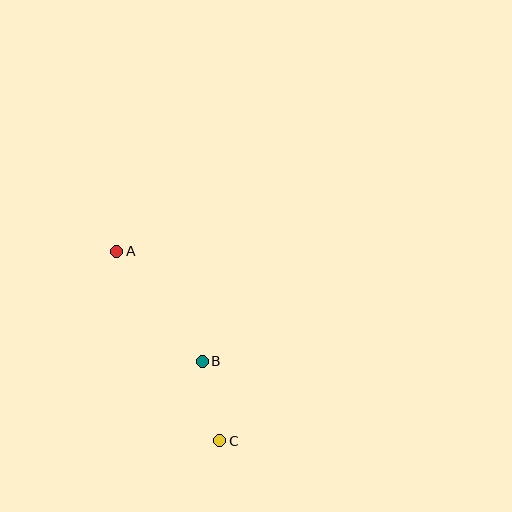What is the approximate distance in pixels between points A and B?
The distance between A and B is approximately 139 pixels.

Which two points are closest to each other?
Points B and C are closest to each other.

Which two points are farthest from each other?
Points A and C are farthest from each other.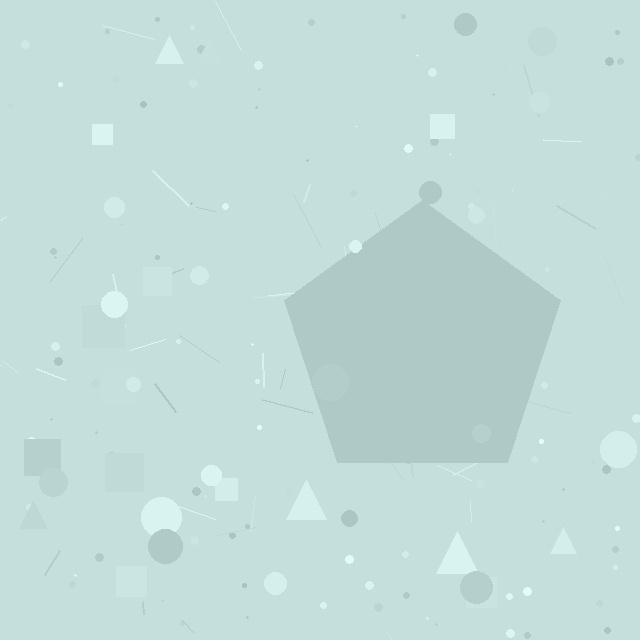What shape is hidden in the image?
A pentagon is hidden in the image.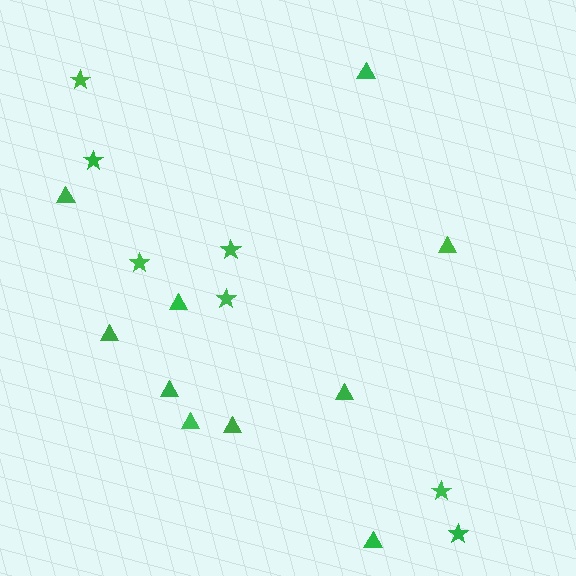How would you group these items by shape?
There are 2 groups: one group of triangles (10) and one group of stars (7).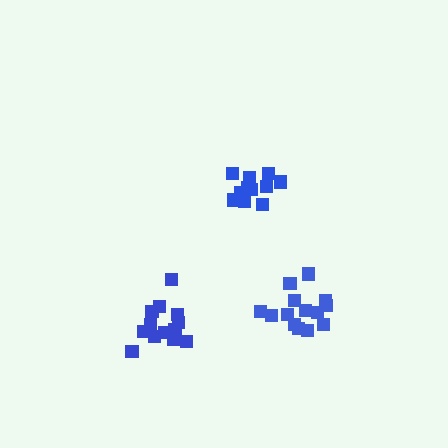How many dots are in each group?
Group 1: 12 dots, Group 2: 13 dots, Group 3: 14 dots (39 total).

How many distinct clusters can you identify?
There are 3 distinct clusters.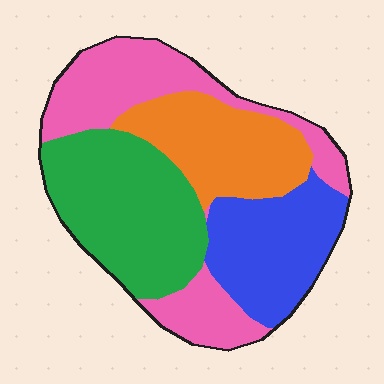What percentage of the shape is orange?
Orange covers roughly 20% of the shape.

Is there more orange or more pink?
Pink.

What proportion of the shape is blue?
Blue covers about 20% of the shape.